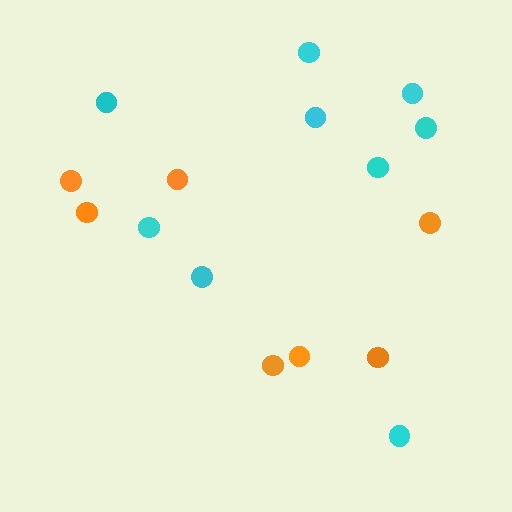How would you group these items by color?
There are 2 groups: one group of cyan circles (9) and one group of orange circles (7).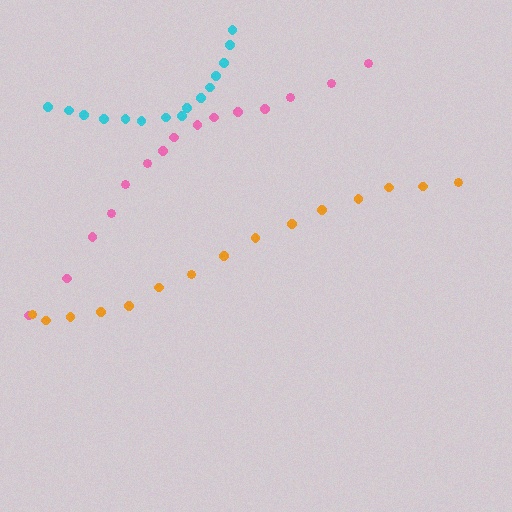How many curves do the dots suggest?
There are 3 distinct paths.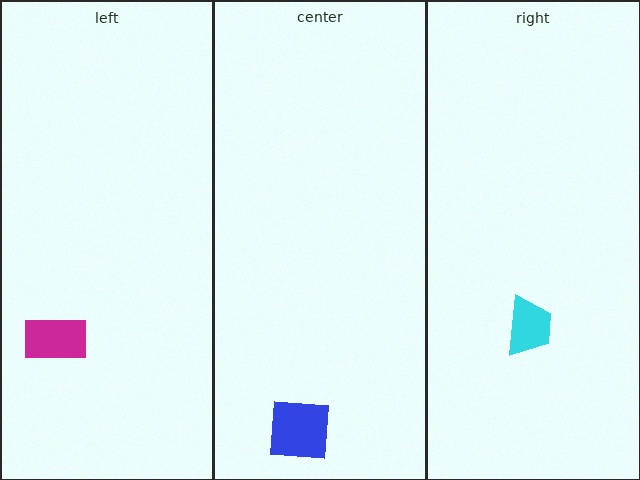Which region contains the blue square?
The center region.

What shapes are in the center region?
The blue square.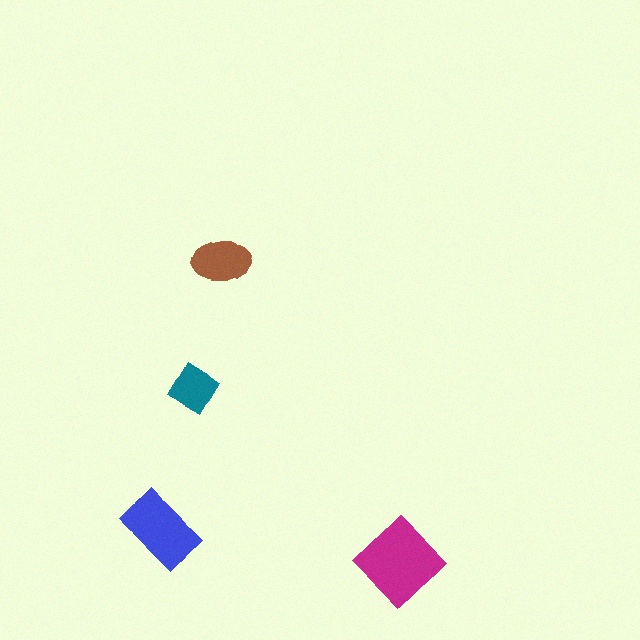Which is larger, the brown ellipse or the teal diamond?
The brown ellipse.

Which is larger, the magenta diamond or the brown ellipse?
The magenta diamond.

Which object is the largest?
The magenta diamond.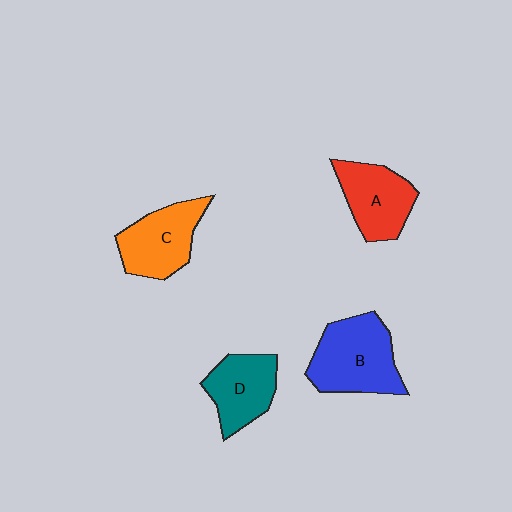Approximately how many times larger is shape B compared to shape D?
Approximately 1.4 times.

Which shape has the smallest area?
Shape D (teal).